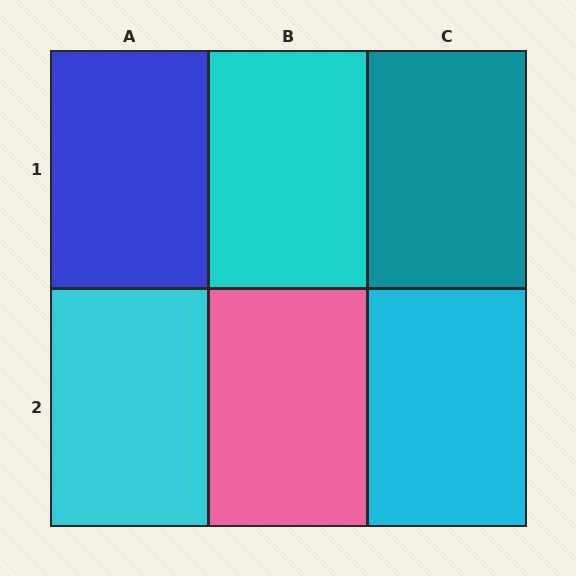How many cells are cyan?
3 cells are cyan.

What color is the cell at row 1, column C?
Teal.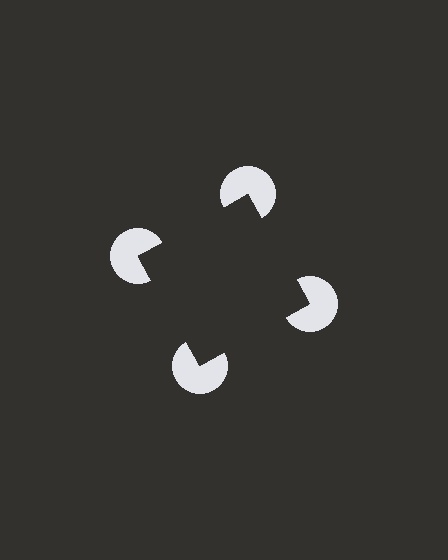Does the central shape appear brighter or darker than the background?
It typically appears slightly darker than the background, even though no actual brightness change is drawn.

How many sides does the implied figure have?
4 sides.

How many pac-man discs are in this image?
There are 4 — one at each vertex of the illusory square.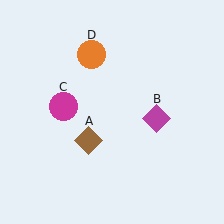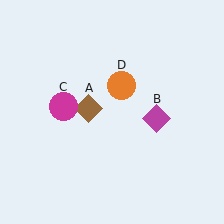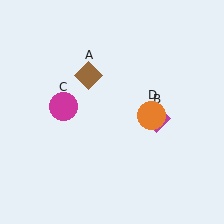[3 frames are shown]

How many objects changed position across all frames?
2 objects changed position: brown diamond (object A), orange circle (object D).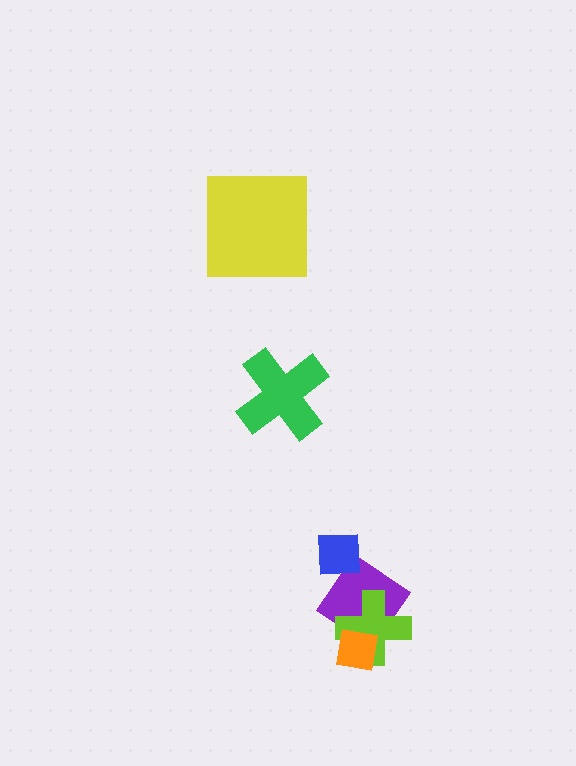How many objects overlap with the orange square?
2 objects overlap with the orange square.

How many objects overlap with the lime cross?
2 objects overlap with the lime cross.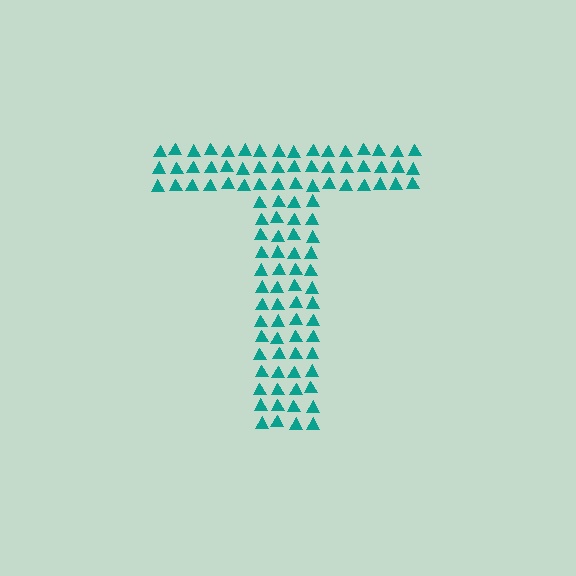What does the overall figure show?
The overall figure shows the letter T.